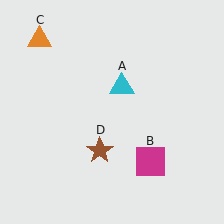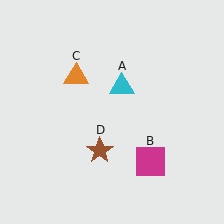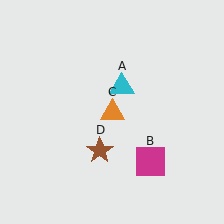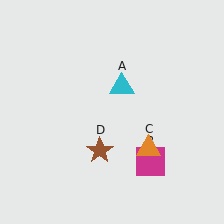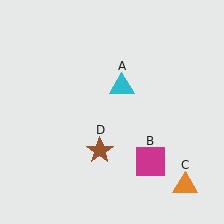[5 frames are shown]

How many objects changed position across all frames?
1 object changed position: orange triangle (object C).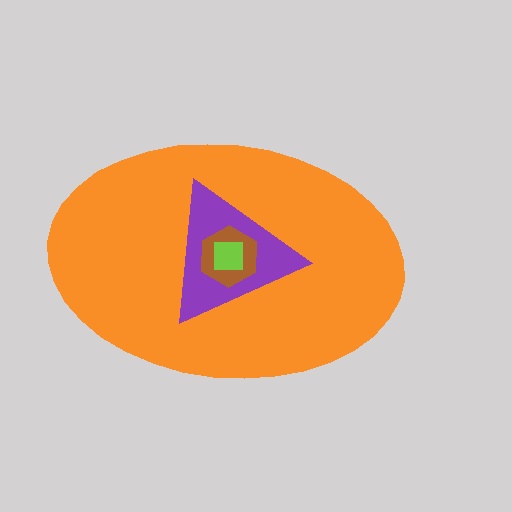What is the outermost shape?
The orange ellipse.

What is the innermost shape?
The lime square.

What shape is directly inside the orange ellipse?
The purple triangle.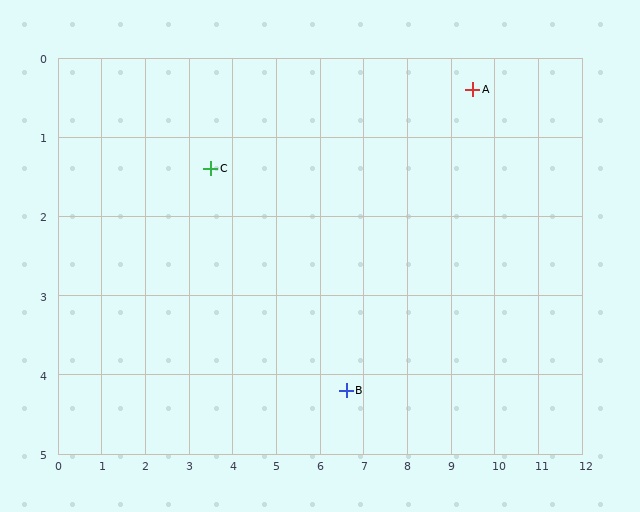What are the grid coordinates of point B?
Point B is at approximately (6.6, 4.2).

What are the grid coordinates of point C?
Point C is at approximately (3.5, 1.4).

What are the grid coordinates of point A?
Point A is at approximately (9.5, 0.4).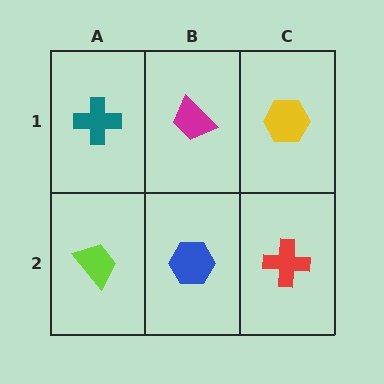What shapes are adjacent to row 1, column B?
A blue hexagon (row 2, column B), a teal cross (row 1, column A), a yellow hexagon (row 1, column C).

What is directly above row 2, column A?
A teal cross.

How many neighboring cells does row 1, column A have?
2.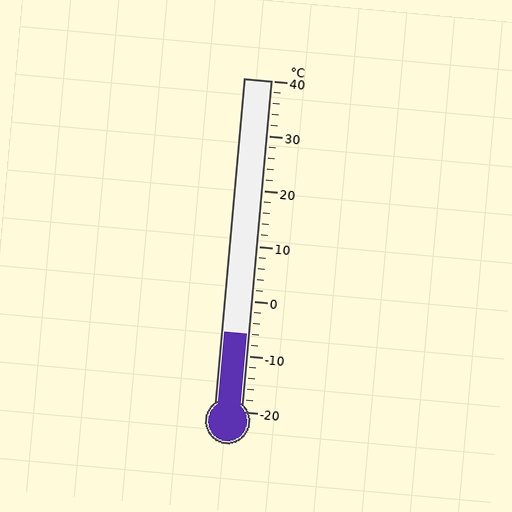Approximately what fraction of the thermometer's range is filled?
The thermometer is filled to approximately 25% of its range.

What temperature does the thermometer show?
The thermometer shows approximately -6°C.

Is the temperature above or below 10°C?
The temperature is below 10°C.